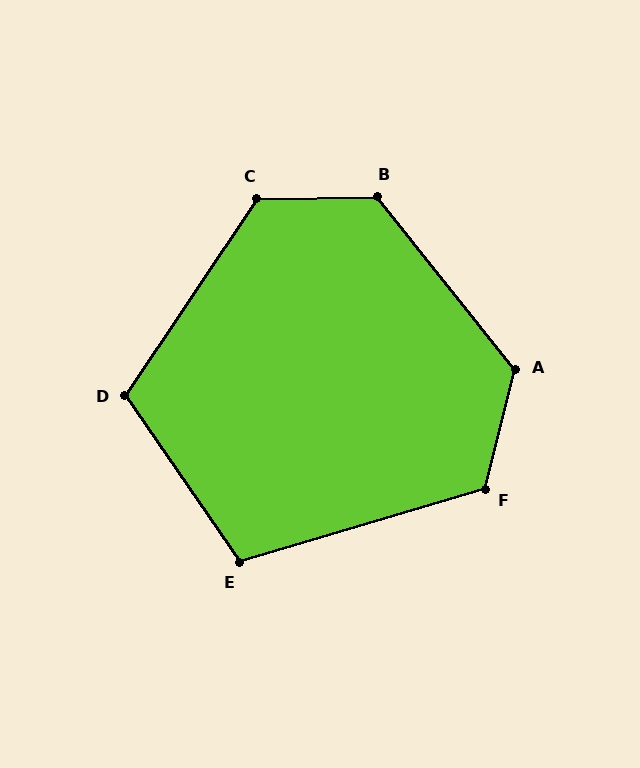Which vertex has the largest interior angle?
B, at approximately 128 degrees.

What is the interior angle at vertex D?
Approximately 112 degrees (obtuse).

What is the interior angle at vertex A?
Approximately 127 degrees (obtuse).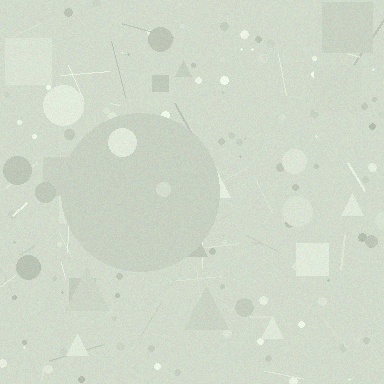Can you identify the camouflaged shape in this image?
The camouflaged shape is a circle.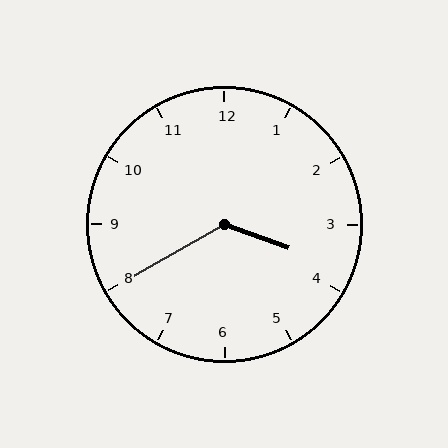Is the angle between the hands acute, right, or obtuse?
It is obtuse.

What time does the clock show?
3:40.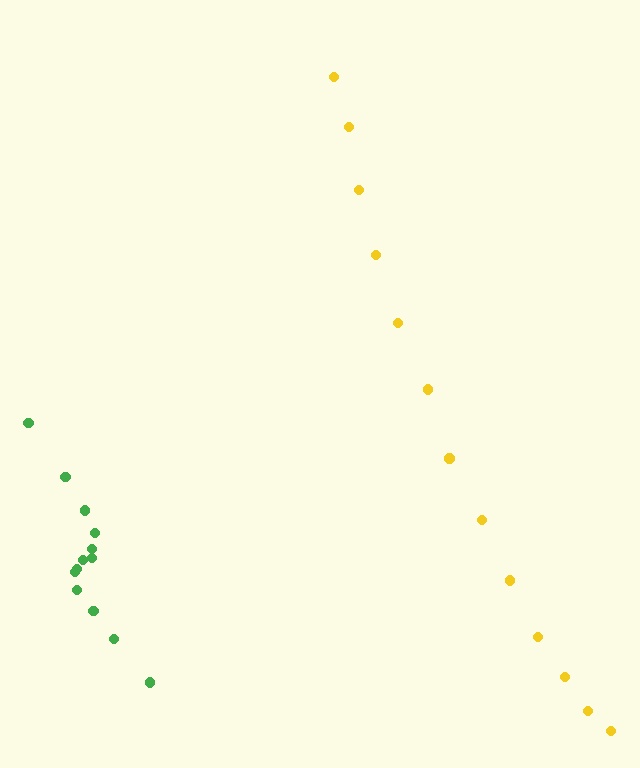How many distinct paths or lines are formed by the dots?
There are 2 distinct paths.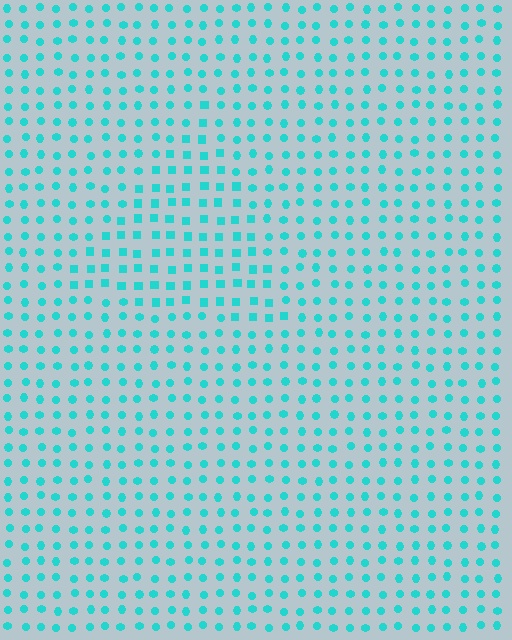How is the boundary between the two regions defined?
The boundary is defined by a change in element shape: squares inside vs. circles outside. All elements share the same color and spacing.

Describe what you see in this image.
The image is filled with small cyan elements arranged in a uniform grid. A triangle-shaped region contains squares, while the surrounding area contains circles. The boundary is defined purely by the change in element shape.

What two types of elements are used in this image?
The image uses squares inside the triangle region and circles outside it.